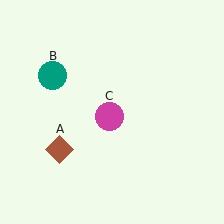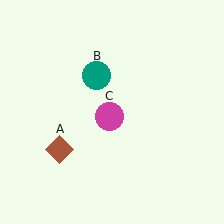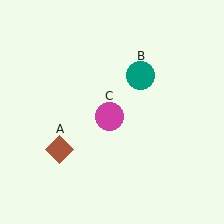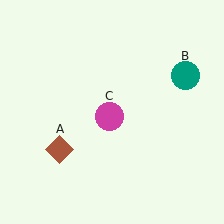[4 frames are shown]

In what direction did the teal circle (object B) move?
The teal circle (object B) moved right.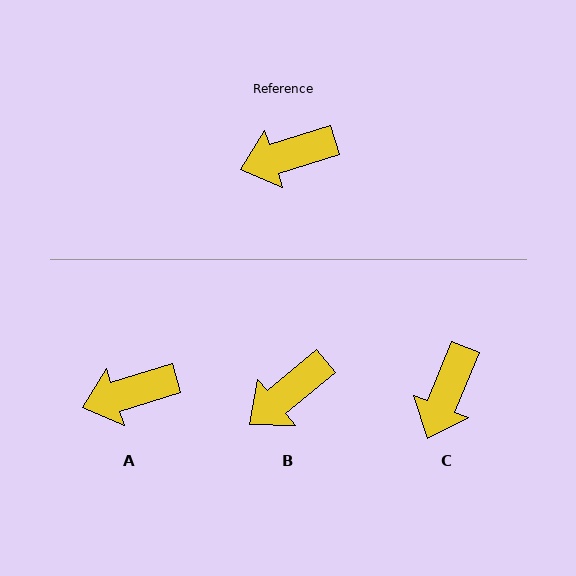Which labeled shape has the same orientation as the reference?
A.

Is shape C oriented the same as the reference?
No, it is off by about 50 degrees.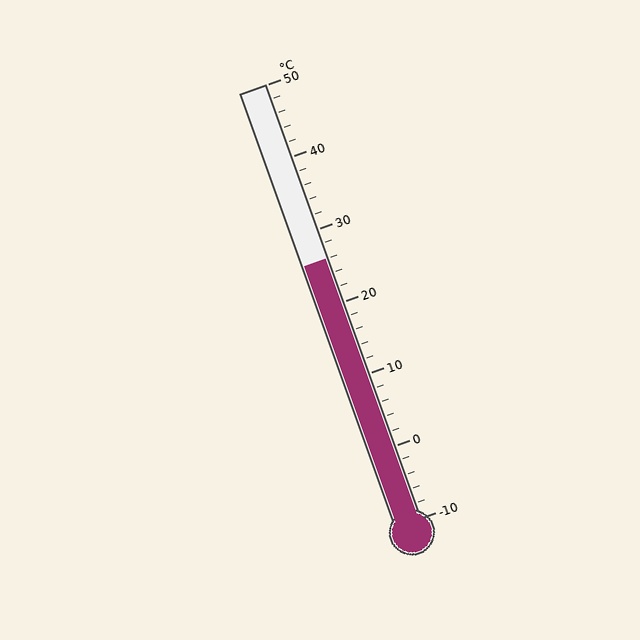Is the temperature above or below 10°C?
The temperature is above 10°C.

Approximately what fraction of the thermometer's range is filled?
The thermometer is filled to approximately 60% of its range.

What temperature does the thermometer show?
The thermometer shows approximately 26°C.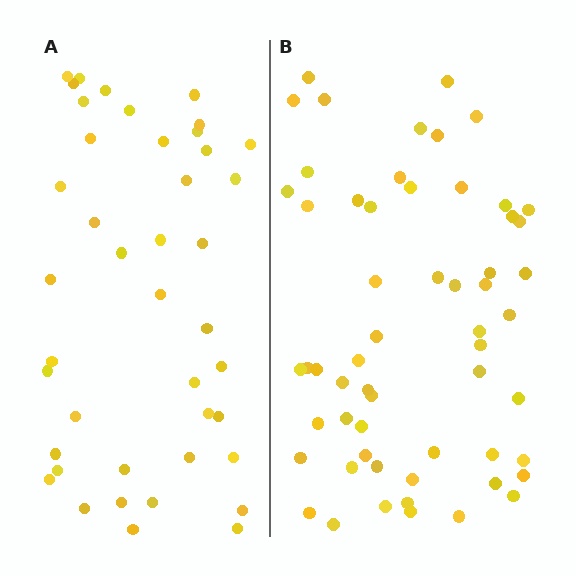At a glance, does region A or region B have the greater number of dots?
Region B (the right region) has more dots.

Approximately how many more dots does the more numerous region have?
Region B has approximately 15 more dots than region A.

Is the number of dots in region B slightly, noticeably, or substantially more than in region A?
Region B has noticeably more, but not dramatically so. The ratio is roughly 1.4 to 1.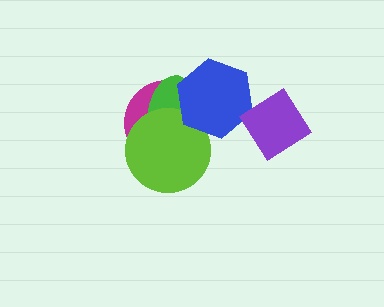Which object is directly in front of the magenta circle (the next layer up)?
The green ellipse is directly in front of the magenta circle.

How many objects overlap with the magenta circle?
3 objects overlap with the magenta circle.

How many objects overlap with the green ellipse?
3 objects overlap with the green ellipse.